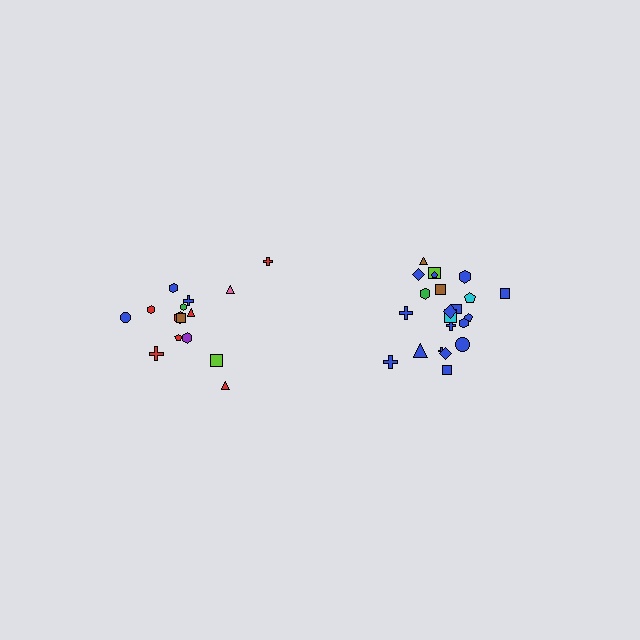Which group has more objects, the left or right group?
The right group.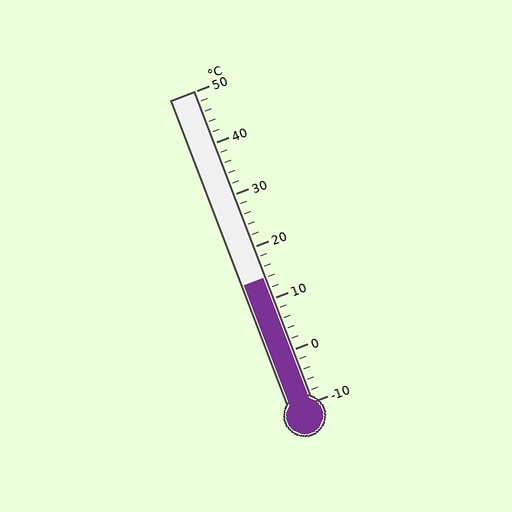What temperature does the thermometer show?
The thermometer shows approximately 14°C.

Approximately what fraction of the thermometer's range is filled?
The thermometer is filled to approximately 40% of its range.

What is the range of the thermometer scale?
The thermometer scale ranges from -10°C to 50°C.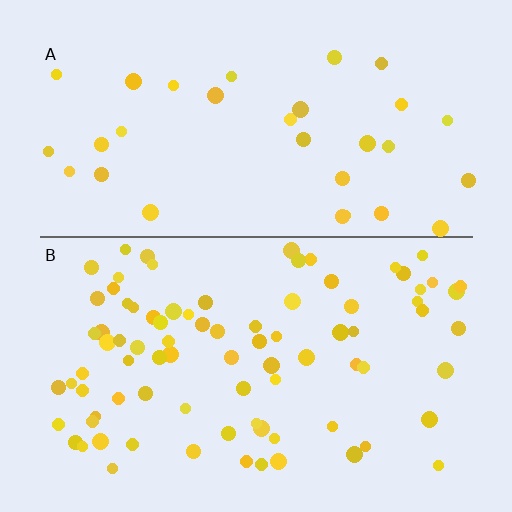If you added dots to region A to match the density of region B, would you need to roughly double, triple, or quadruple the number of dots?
Approximately triple.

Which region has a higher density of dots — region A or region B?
B (the bottom).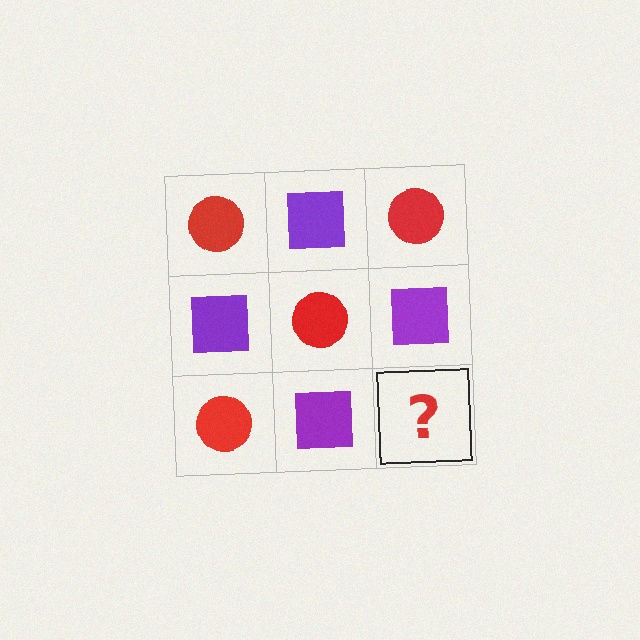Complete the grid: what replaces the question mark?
The question mark should be replaced with a red circle.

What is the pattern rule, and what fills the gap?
The rule is that it alternates red circle and purple square in a checkerboard pattern. The gap should be filled with a red circle.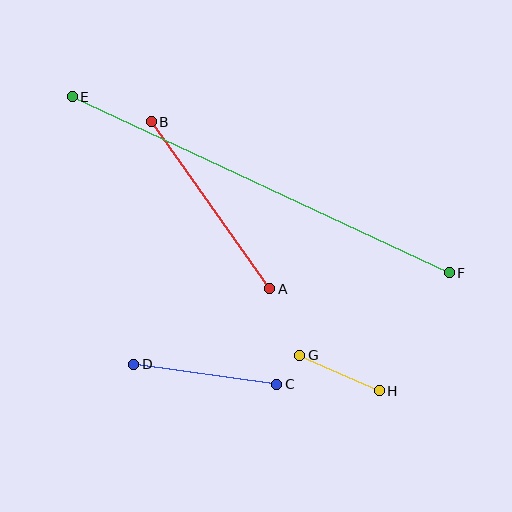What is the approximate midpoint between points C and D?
The midpoint is at approximately (205, 374) pixels.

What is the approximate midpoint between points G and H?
The midpoint is at approximately (340, 373) pixels.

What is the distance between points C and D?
The distance is approximately 144 pixels.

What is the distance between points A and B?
The distance is approximately 205 pixels.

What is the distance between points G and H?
The distance is approximately 87 pixels.